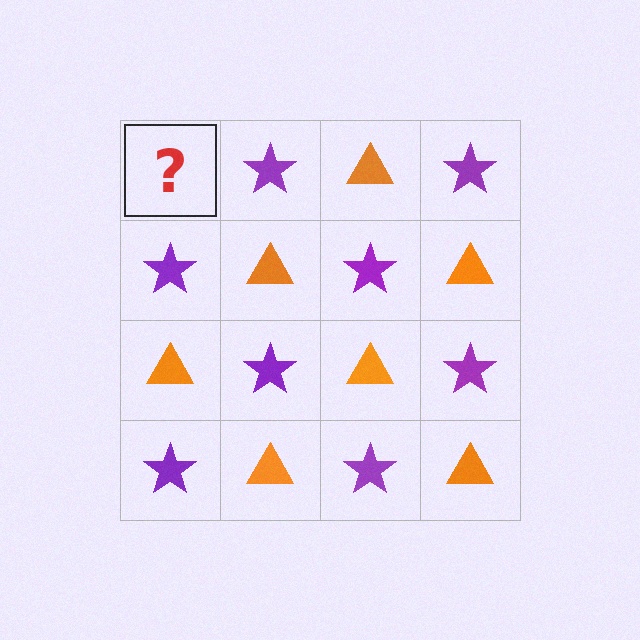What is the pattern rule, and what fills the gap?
The rule is that it alternates orange triangle and purple star in a checkerboard pattern. The gap should be filled with an orange triangle.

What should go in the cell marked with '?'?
The missing cell should contain an orange triangle.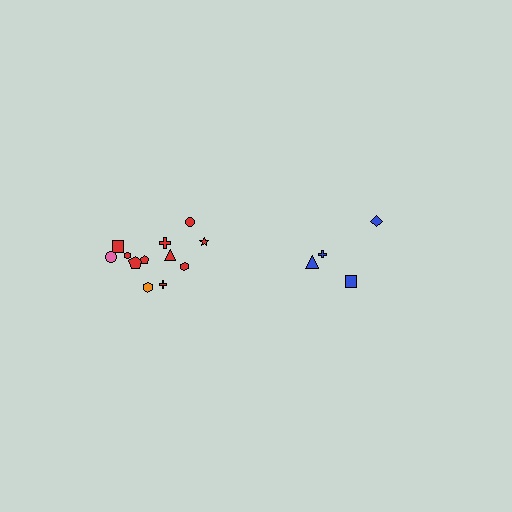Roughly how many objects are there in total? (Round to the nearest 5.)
Roughly 15 objects in total.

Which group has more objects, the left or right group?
The left group.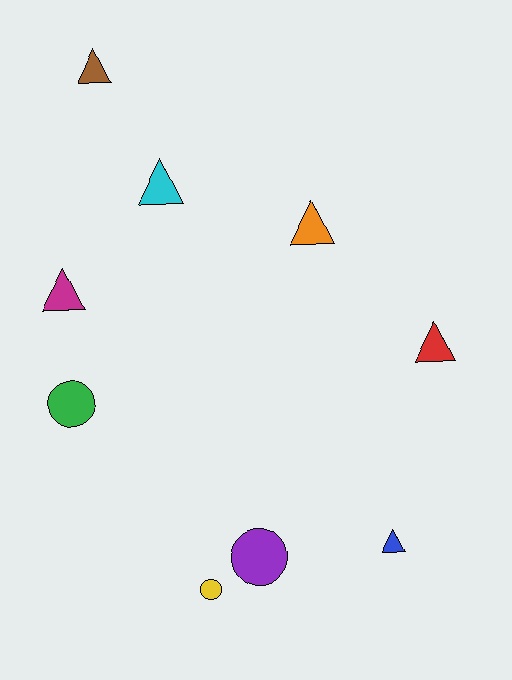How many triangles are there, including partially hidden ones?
There are 6 triangles.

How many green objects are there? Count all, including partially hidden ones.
There is 1 green object.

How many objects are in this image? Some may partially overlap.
There are 9 objects.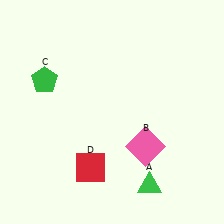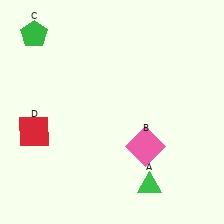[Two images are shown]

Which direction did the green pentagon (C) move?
The green pentagon (C) moved up.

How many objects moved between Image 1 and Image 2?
2 objects moved between the two images.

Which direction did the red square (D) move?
The red square (D) moved left.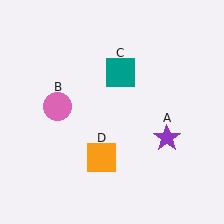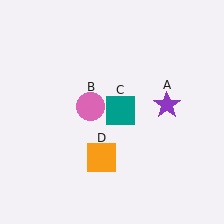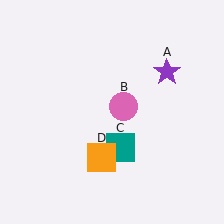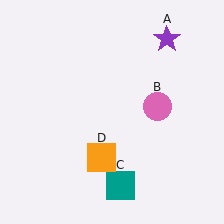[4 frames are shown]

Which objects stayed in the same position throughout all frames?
Orange square (object D) remained stationary.